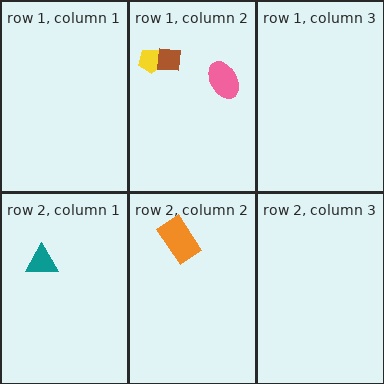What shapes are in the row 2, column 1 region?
The teal triangle.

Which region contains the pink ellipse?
The row 1, column 2 region.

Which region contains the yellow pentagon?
The row 1, column 2 region.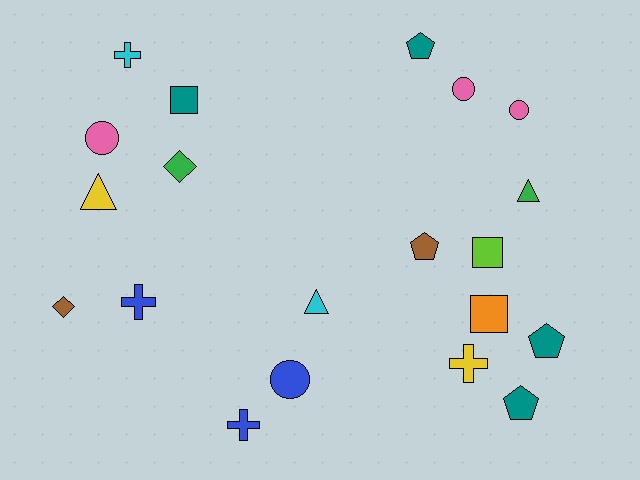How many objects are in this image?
There are 20 objects.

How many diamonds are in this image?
There are 2 diamonds.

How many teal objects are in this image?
There are 4 teal objects.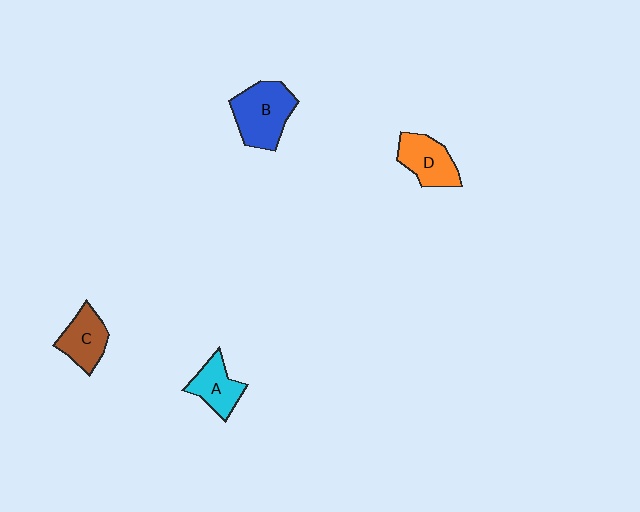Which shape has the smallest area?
Shape A (cyan).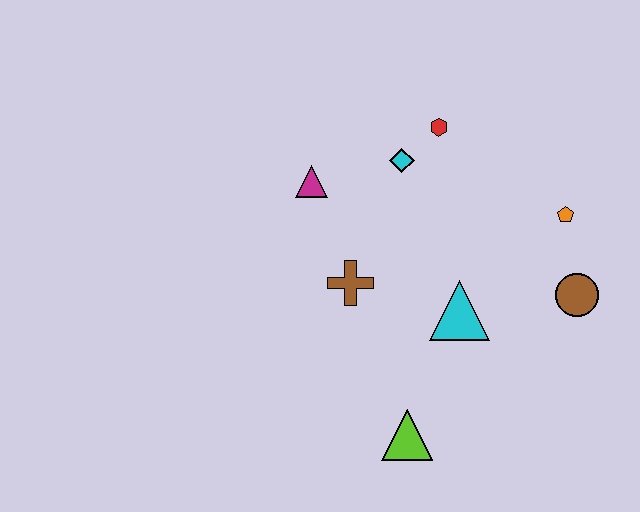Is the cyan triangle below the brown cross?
Yes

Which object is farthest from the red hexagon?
The lime triangle is farthest from the red hexagon.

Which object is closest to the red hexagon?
The cyan diamond is closest to the red hexagon.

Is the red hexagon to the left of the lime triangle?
No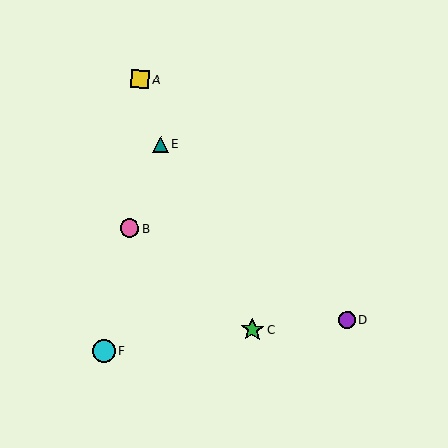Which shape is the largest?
The green star (labeled C) is the largest.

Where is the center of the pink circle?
The center of the pink circle is at (129, 228).